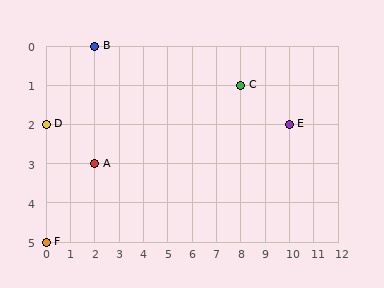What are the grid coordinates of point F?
Point F is at grid coordinates (0, 5).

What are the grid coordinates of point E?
Point E is at grid coordinates (10, 2).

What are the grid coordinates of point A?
Point A is at grid coordinates (2, 3).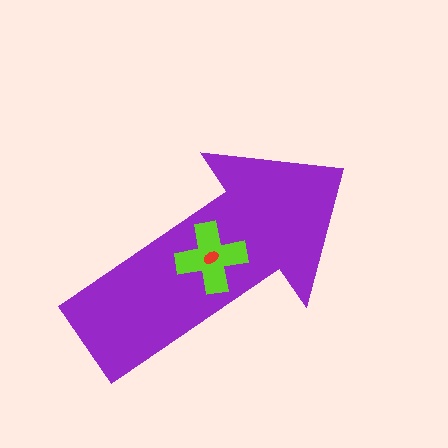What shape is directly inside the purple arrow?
The lime cross.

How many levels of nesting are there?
3.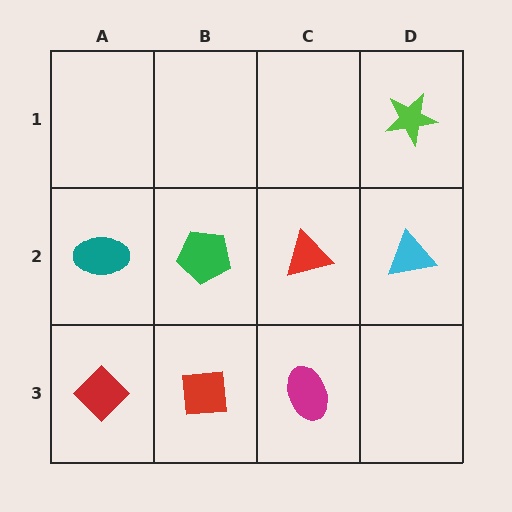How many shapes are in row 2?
4 shapes.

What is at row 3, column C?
A magenta ellipse.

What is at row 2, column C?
A red triangle.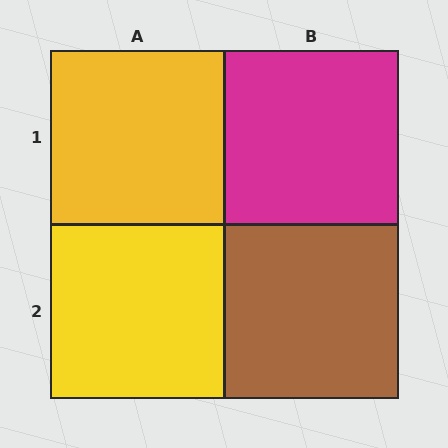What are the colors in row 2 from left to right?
Yellow, brown.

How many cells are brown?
1 cell is brown.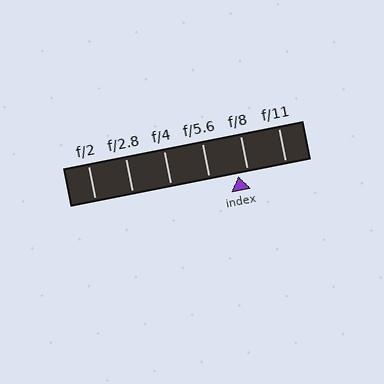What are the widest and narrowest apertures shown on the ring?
The widest aperture shown is f/2 and the narrowest is f/11.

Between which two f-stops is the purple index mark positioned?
The index mark is between f/5.6 and f/8.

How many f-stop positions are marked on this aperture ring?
There are 6 f-stop positions marked.